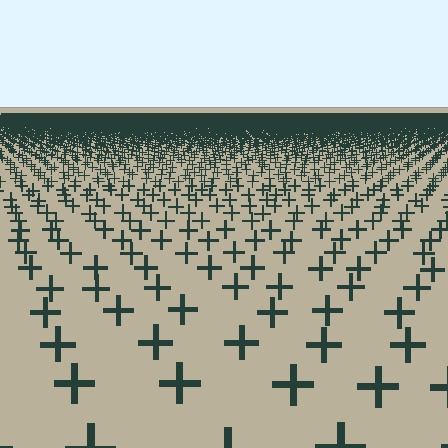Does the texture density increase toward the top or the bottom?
Density increases toward the top.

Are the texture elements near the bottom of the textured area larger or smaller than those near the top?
Larger. Near the bottom, elements are closer to the viewer and appear at a bigger on-screen size.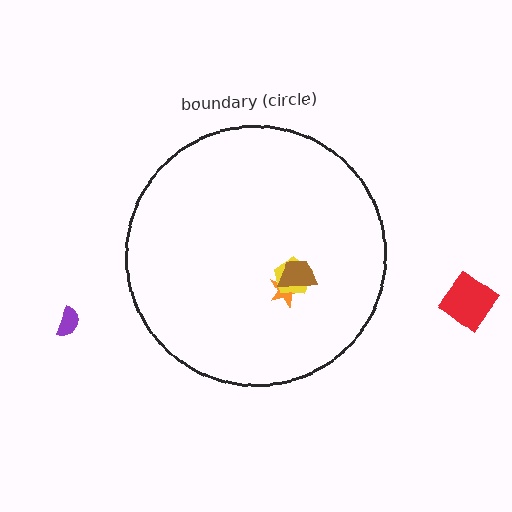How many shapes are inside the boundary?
3 inside, 2 outside.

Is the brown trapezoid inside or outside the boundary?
Inside.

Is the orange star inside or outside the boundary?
Inside.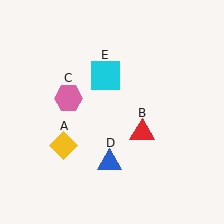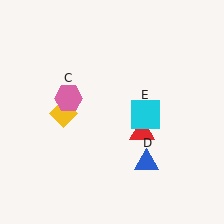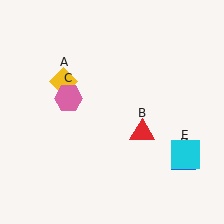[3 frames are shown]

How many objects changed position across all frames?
3 objects changed position: yellow diamond (object A), blue triangle (object D), cyan square (object E).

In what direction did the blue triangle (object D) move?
The blue triangle (object D) moved right.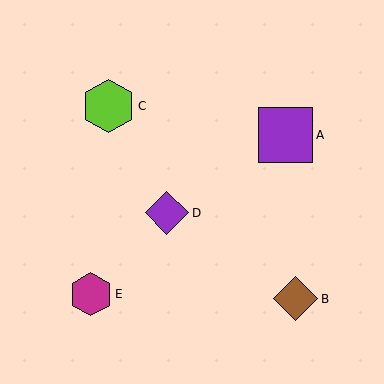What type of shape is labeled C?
Shape C is a lime hexagon.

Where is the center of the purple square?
The center of the purple square is at (286, 135).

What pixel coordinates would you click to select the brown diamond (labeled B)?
Click at (295, 299) to select the brown diamond B.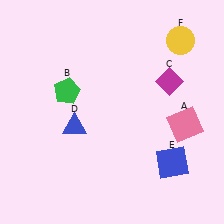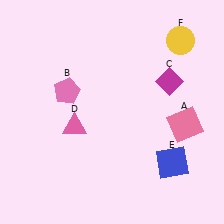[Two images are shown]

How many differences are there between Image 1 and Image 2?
There are 2 differences between the two images.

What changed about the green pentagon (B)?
In Image 1, B is green. In Image 2, it changed to pink.